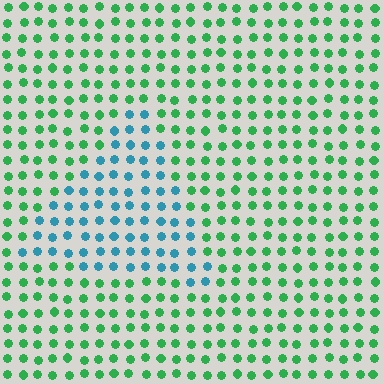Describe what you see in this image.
The image is filled with small green elements in a uniform arrangement. A triangle-shaped region is visible where the elements are tinted to a slightly different hue, forming a subtle color boundary.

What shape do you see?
I see a triangle.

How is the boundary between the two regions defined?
The boundary is defined purely by a slight shift in hue (about 57 degrees). Spacing, size, and orientation are identical on both sides.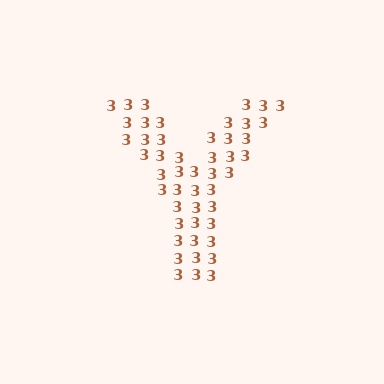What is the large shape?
The large shape is the letter Y.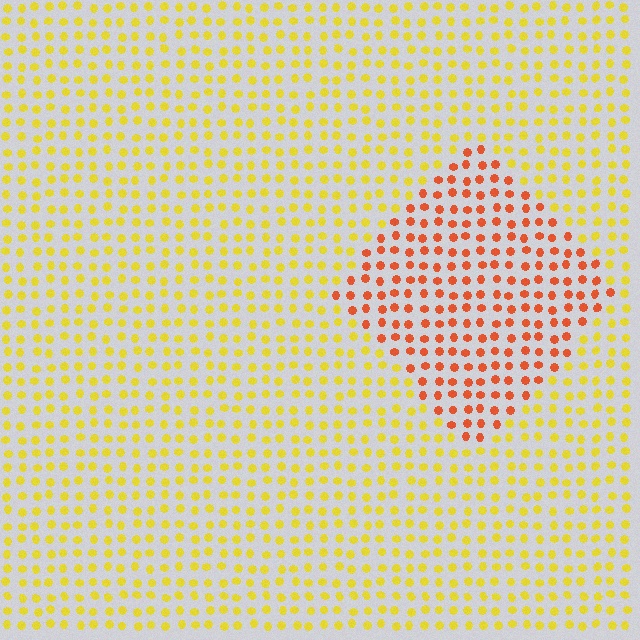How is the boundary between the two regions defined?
The boundary is defined purely by a slight shift in hue (about 44 degrees). Spacing, size, and orientation are identical on both sides.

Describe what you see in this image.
The image is filled with small yellow elements in a uniform arrangement. A diamond-shaped region is visible where the elements are tinted to a slightly different hue, forming a subtle color boundary.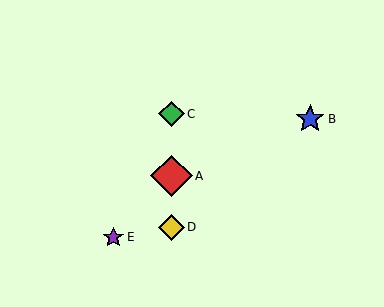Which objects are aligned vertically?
Objects A, C, D are aligned vertically.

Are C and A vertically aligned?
Yes, both are at x≈171.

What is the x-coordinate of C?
Object C is at x≈171.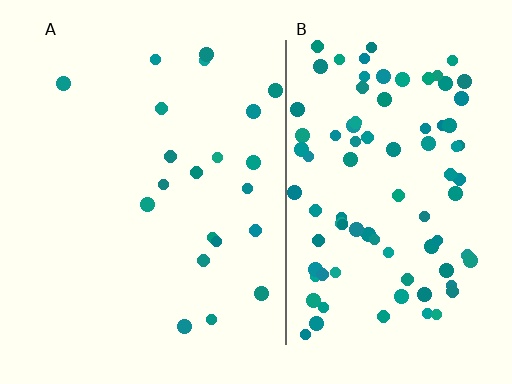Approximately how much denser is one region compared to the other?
Approximately 4.4× — region B over region A.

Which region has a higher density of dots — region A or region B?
B (the right).